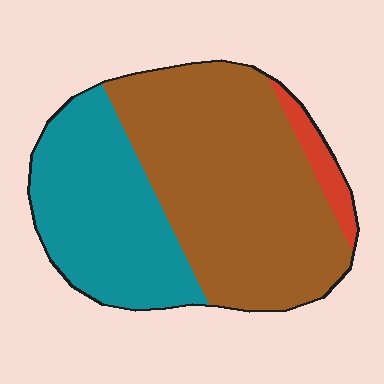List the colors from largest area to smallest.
From largest to smallest: brown, teal, red.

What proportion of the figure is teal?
Teal takes up about three eighths (3/8) of the figure.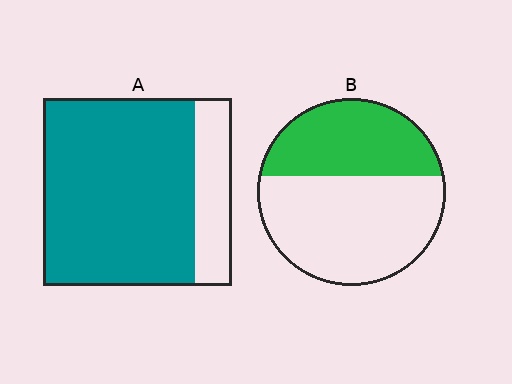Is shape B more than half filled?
No.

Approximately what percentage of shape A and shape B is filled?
A is approximately 80% and B is approximately 40%.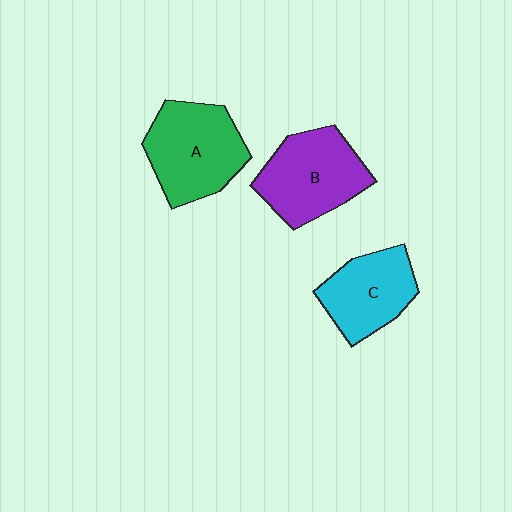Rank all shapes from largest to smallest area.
From largest to smallest: A (green), B (purple), C (cyan).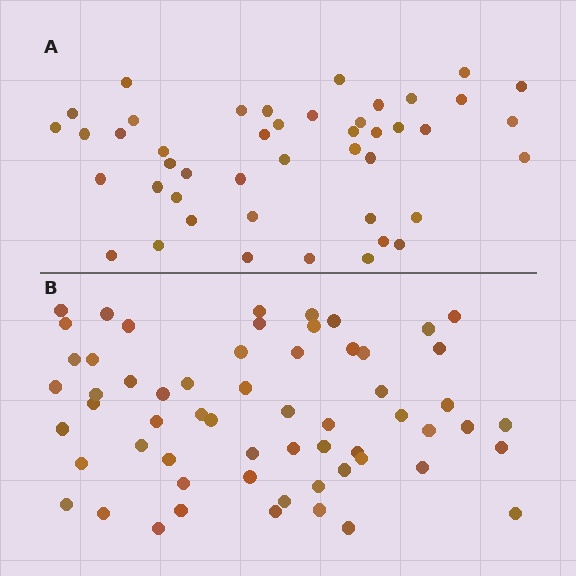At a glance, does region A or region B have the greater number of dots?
Region B (the bottom region) has more dots.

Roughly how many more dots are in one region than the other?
Region B has approximately 15 more dots than region A.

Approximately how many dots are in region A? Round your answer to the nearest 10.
About 40 dots. (The exact count is 45, which rounds to 40.)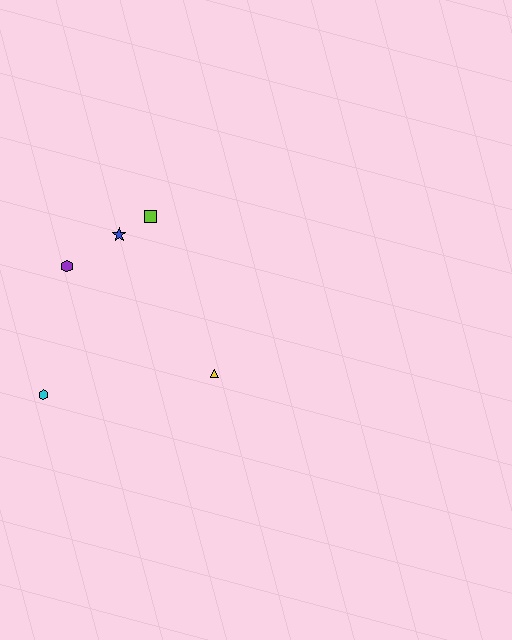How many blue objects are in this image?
There is 1 blue object.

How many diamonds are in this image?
There are no diamonds.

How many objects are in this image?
There are 5 objects.